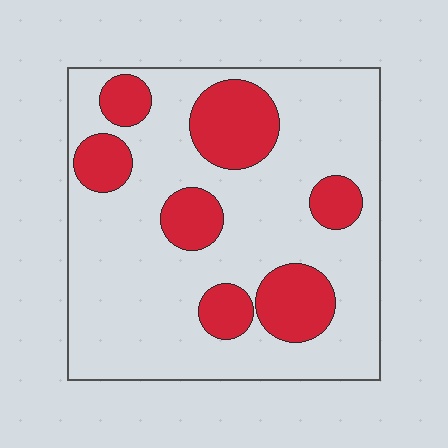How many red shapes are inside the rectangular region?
7.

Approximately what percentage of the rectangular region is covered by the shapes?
Approximately 25%.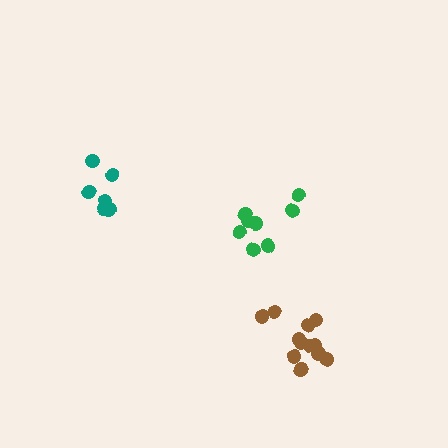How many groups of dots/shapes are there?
There are 3 groups.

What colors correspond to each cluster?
The clusters are colored: brown, teal, green.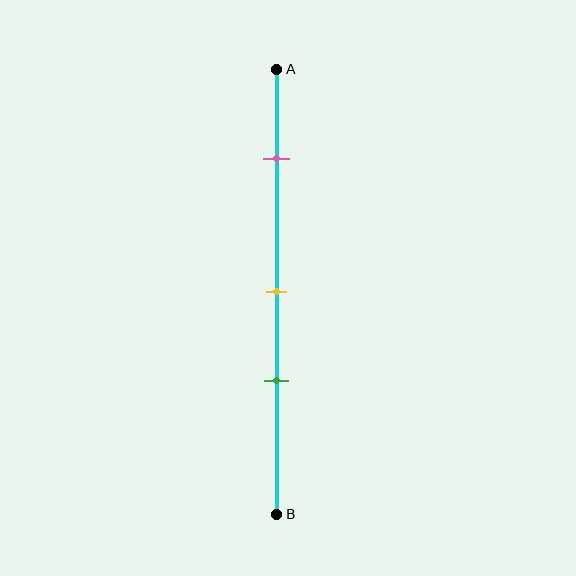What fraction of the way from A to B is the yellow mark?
The yellow mark is approximately 50% (0.5) of the way from A to B.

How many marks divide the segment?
There are 3 marks dividing the segment.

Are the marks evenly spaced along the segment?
No, the marks are not evenly spaced.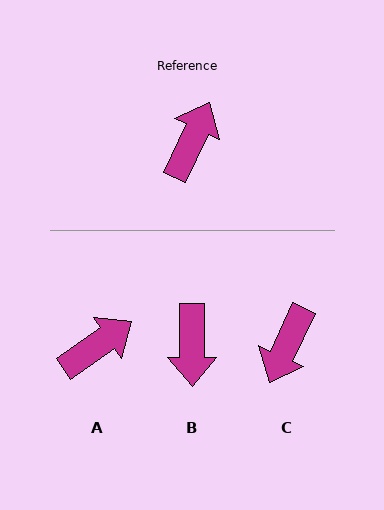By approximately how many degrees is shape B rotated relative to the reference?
Approximately 155 degrees clockwise.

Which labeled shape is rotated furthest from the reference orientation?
C, about 180 degrees away.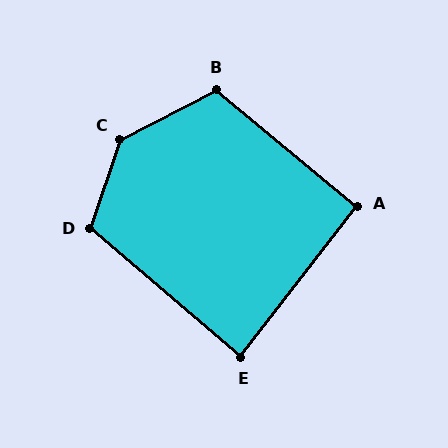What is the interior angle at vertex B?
Approximately 113 degrees (obtuse).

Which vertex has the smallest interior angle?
E, at approximately 87 degrees.